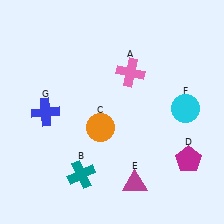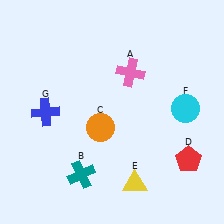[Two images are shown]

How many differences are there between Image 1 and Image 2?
There are 2 differences between the two images.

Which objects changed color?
D changed from magenta to red. E changed from magenta to yellow.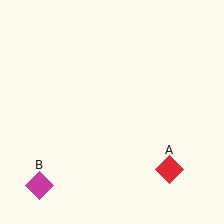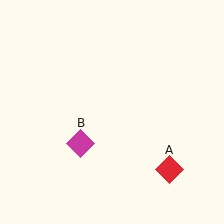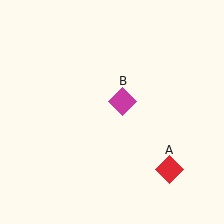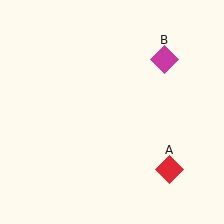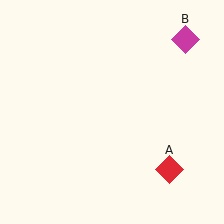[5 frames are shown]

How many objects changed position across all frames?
1 object changed position: magenta diamond (object B).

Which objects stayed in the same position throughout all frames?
Red diamond (object A) remained stationary.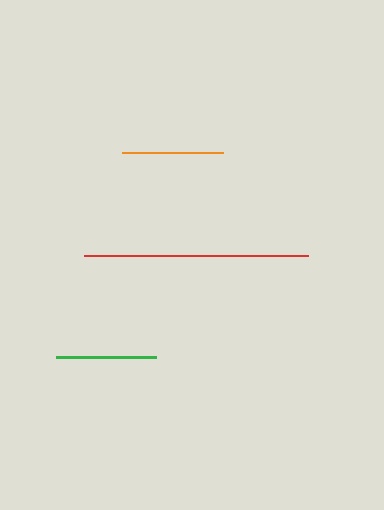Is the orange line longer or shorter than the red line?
The red line is longer than the orange line.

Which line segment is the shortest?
The green line is the shortest at approximately 100 pixels.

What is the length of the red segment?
The red segment is approximately 224 pixels long.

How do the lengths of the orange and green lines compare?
The orange and green lines are approximately the same length.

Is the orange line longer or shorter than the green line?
The orange line is longer than the green line.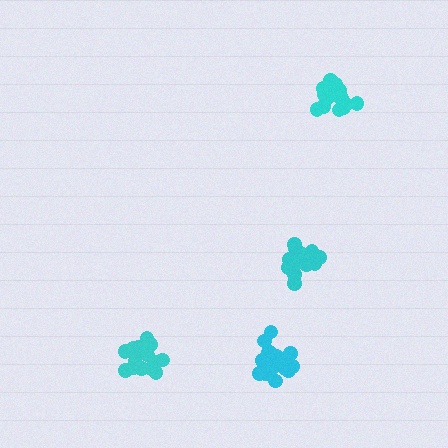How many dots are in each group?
Group 1: 21 dots, Group 2: 16 dots, Group 3: 20 dots, Group 4: 18 dots (75 total).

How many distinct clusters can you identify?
There are 4 distinct clusters.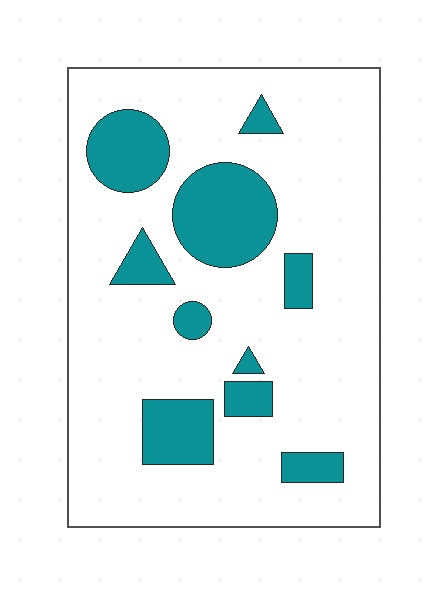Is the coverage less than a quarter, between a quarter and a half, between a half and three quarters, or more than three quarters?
Less than a quarter.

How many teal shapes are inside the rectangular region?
10.